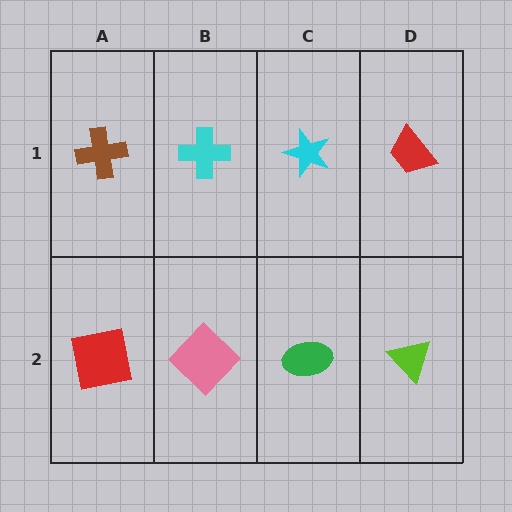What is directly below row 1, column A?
A red square.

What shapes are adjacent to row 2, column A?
A brown cross (row 1, column A), a pink diamond (row 2, column B).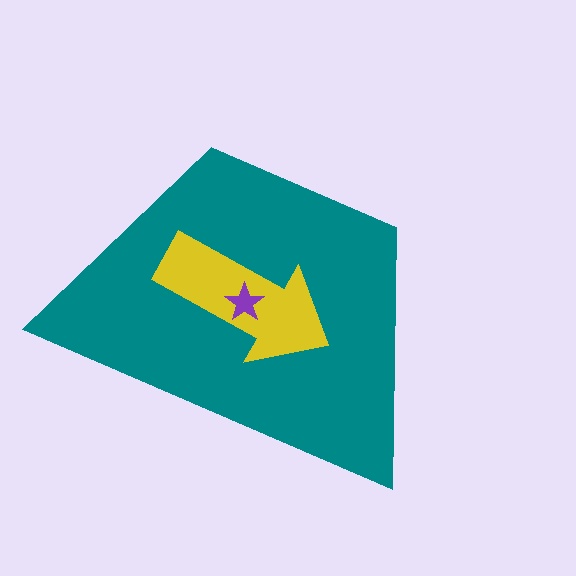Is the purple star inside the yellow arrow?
Yes.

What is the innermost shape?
The purple star.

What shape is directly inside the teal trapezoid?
The yellow arrow.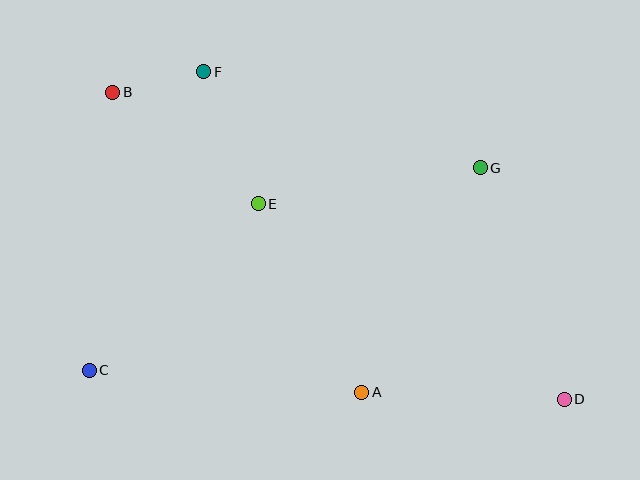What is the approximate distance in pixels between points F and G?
The distance between F and G is approximately 293 pixels.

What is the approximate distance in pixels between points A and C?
The distance between A and C is approximately 273 pixels.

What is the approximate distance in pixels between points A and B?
The distance between A and B is approximately 390 pixels.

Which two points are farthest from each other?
Points B and D are farthest from each other.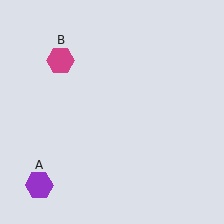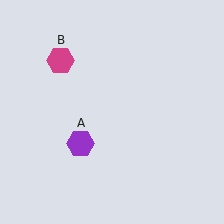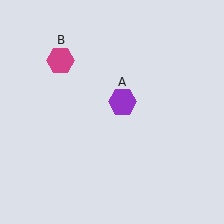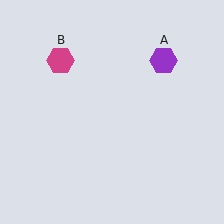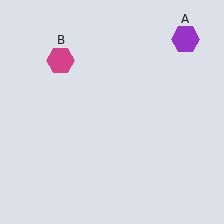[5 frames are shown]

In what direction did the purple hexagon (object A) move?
The purple hexagon (object A) moved up and to the right.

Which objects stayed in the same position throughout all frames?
Magenta hexagon (object B) remained stationary.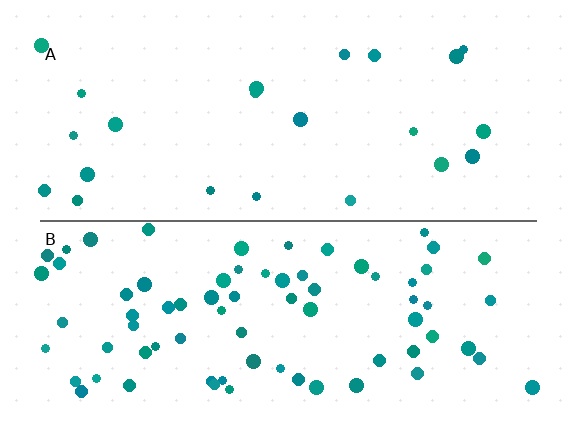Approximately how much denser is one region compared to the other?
Approximately 3.2× — region B over region A.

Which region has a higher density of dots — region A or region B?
B (the bottom).